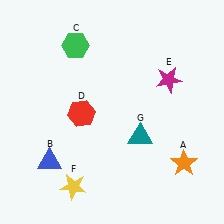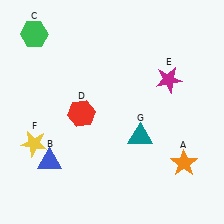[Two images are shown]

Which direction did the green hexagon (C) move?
The green hexagon (C) moved left.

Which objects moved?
The objects that moved are: the green hexagon (C), the yellow star (F).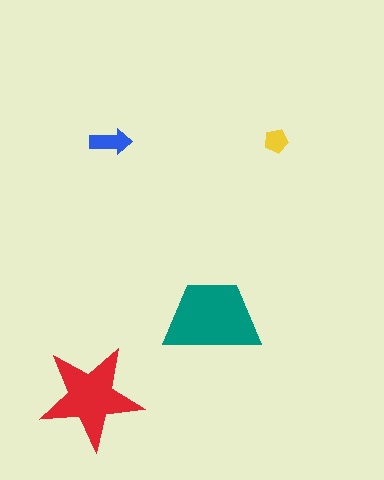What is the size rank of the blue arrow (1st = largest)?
3rd.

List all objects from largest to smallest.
The teal trapezoid, the red star, the blue arrow, the yellow pentagon.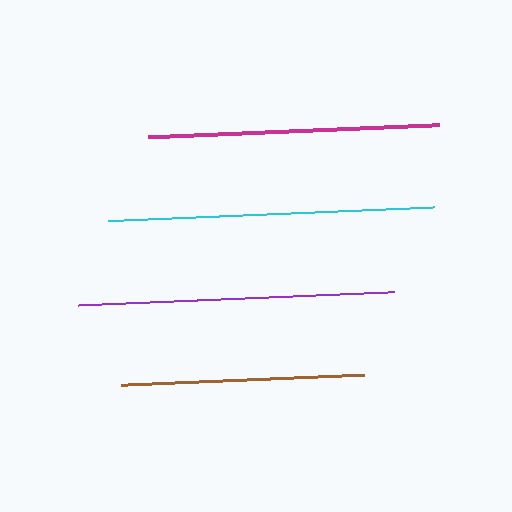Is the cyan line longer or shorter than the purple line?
The cyan line is longer than the purple line.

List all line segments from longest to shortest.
From longest to shortest: cyan, purple, magenta, brown.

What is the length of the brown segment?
The brown segment is approximately 242 pixels long.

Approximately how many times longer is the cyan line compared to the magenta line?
The cyan line is approximately 1.1 times the length of the magenta line.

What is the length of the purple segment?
The purple segment is approximately 316 pixels long.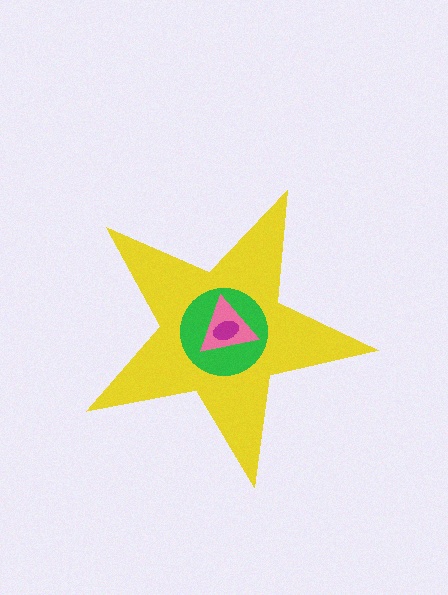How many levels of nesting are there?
4.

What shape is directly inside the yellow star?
The green circle.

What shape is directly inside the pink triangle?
The magenta ellipse.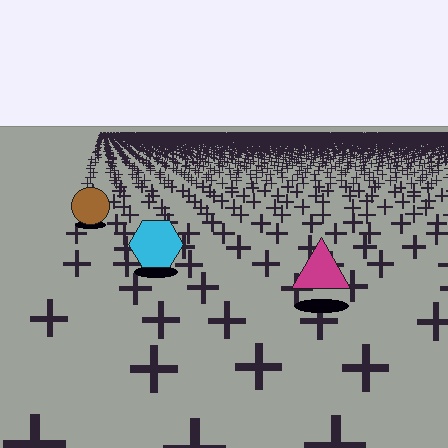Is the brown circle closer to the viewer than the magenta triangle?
No. The magenta triangle is closer — you can tell from the texture gradient: the ground texture is coarser near it.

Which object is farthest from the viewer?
The brown circle is farthest from the viewer. It appears smaller and the ground texture around it is denser.